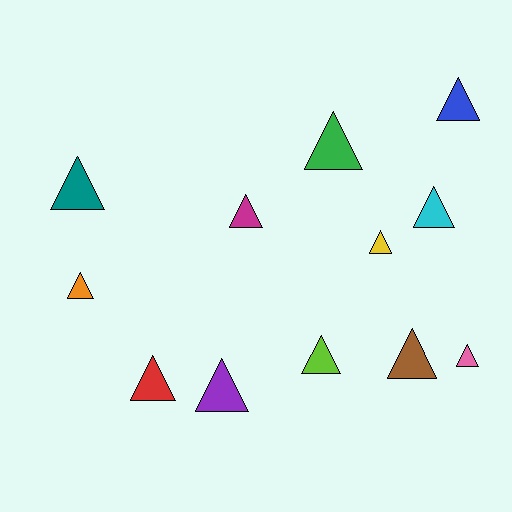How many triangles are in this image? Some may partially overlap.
There are 12 triangles.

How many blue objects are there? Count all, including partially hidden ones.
There is 1 blue object.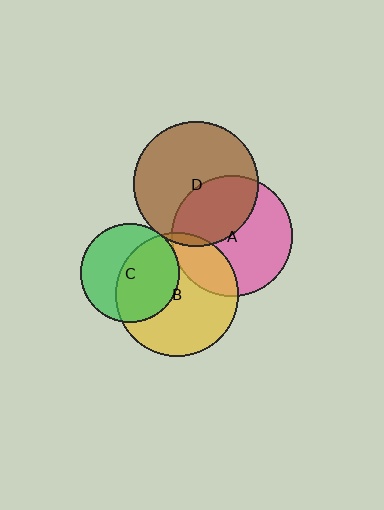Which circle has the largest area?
Circle D (brown).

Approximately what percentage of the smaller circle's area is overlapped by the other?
Approximately 55%.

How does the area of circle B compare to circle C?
Approximately 1.6 times.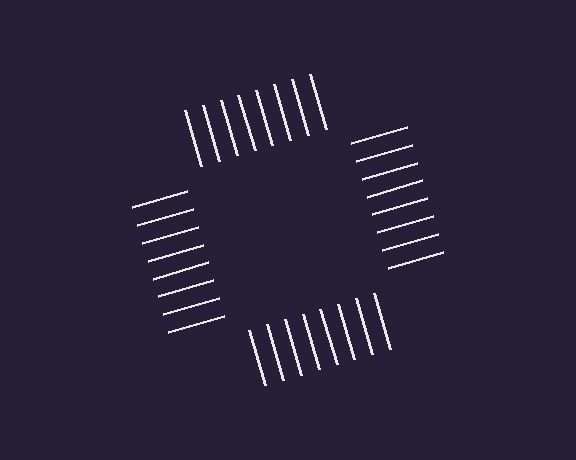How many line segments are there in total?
32 — 8 along each of the 4 edges.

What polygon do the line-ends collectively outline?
An illusory square — the line segments terminate on its edges but no continuous stroke is drawn.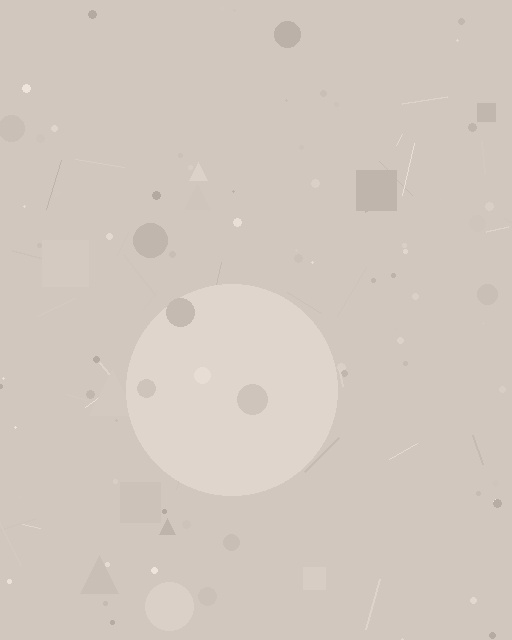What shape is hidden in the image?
A circle is hidden in the image.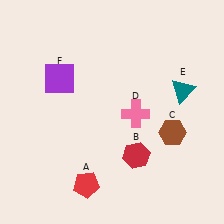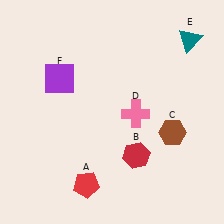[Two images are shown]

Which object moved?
The teal triangle (E) moved up.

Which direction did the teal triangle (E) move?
The teal triangle (E) moved up.